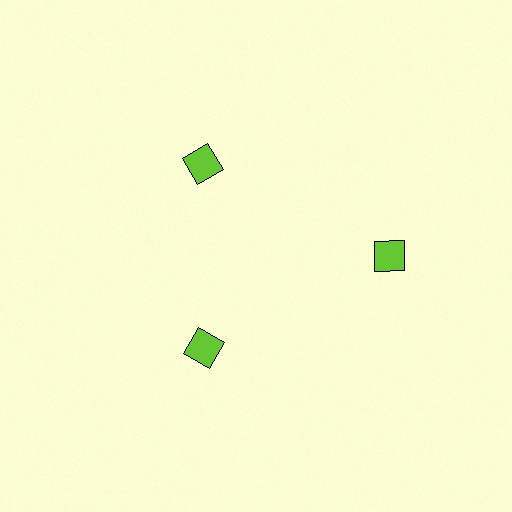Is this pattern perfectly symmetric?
No. The 3 lime squares are arranged in a ring, but one element near the 3 o'clock position is pushed outward from the center, breaking the 3-fold rotational symmetry.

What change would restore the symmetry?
The symmetry would be restored by moving it inward, back onto the ring so that all 3 squares sit at equal angles and equal distance from the center.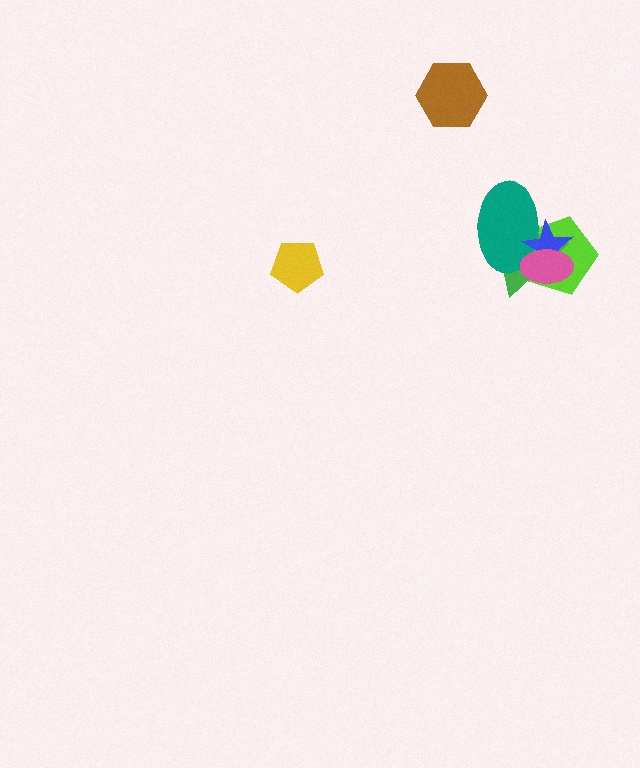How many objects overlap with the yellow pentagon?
0 objects overlap with the yellow pentagon.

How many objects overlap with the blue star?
4 objects overlap with the blue star.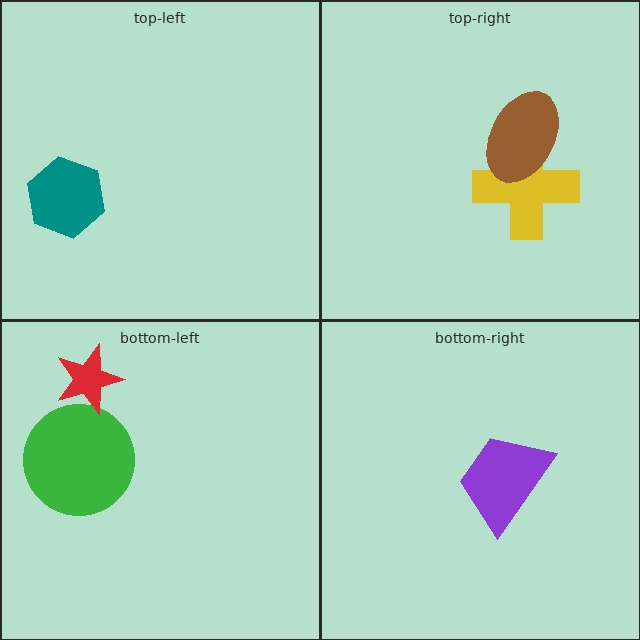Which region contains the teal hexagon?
The top-left region.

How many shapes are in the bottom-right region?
1.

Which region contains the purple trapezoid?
The bottom-right region.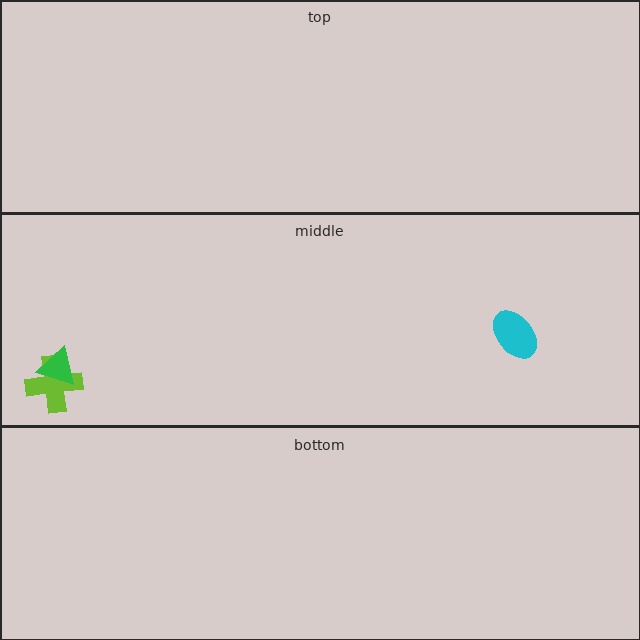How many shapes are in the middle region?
3.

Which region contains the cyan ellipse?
The middle region.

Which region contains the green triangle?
The middle region.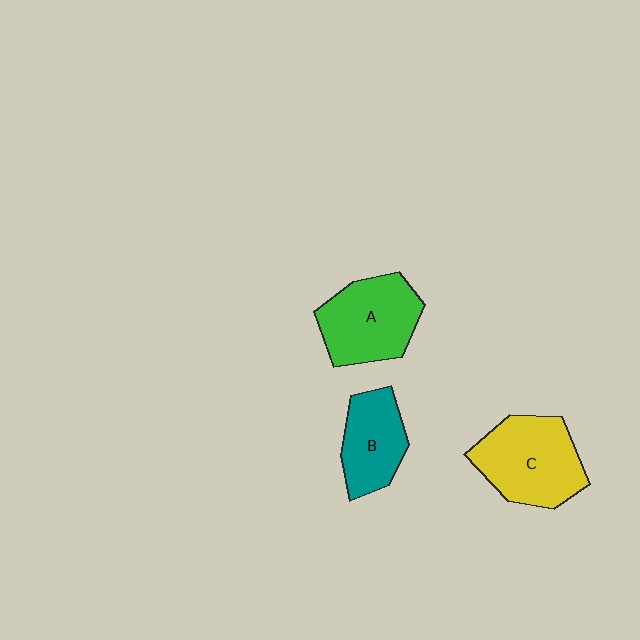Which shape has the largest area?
Shape C (yellow).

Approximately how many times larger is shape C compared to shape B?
Approximately 1.4 times.